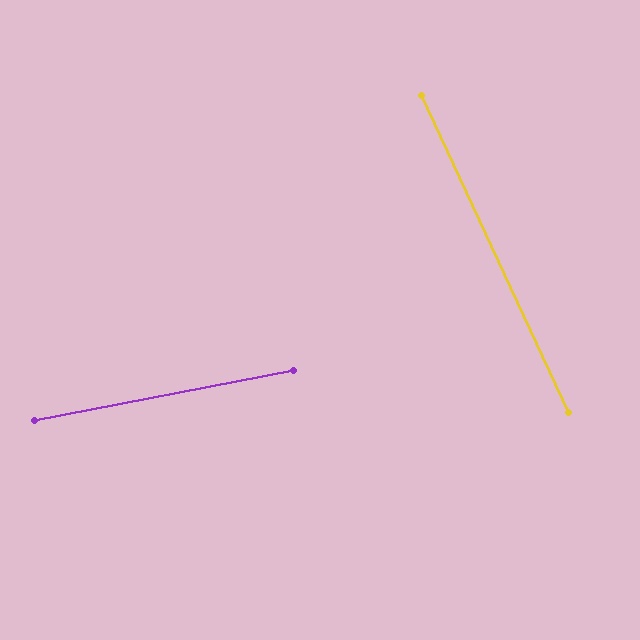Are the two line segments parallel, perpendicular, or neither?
Neither parallel nor perpendicular — they differ by about 76°.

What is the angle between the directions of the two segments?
Approximately 76 degrees.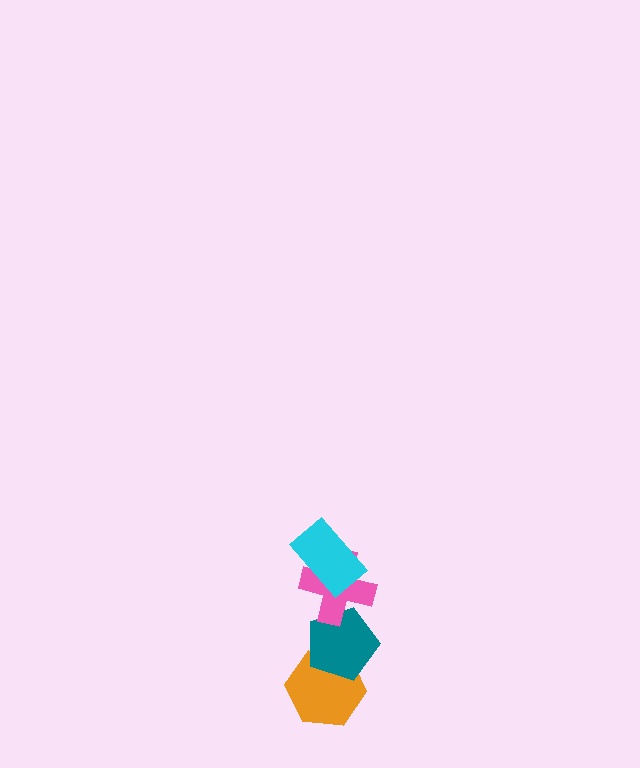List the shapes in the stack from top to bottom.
From top to bottom: the cyan rectangle, the pink cross, the teal pentagon, the orange hexagon.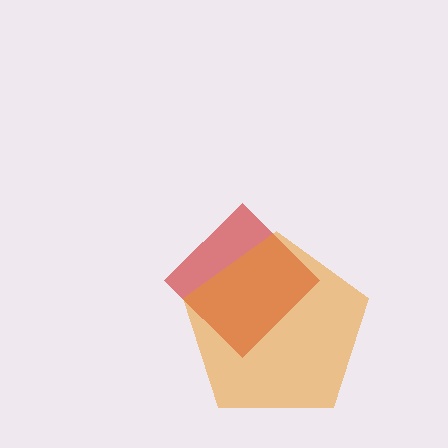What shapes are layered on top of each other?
The layered shapes are: a red diamond, an orange pentagon.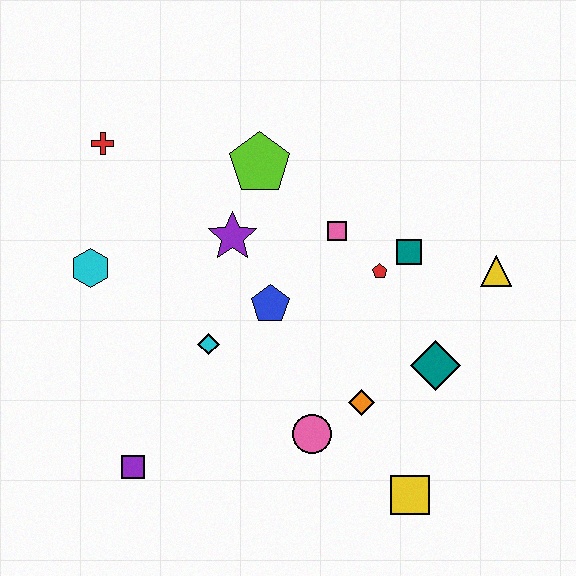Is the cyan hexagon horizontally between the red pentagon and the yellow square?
No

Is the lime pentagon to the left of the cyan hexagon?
No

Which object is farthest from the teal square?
The purple square is farthest from the teal square.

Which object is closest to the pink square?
The red pentagon is closest to the pink square.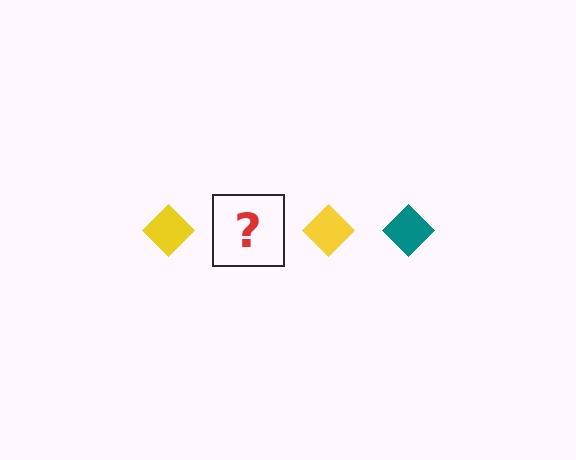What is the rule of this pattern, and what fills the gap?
The rule is that the pattern cycles through yellow, teal diamonds. The gap should be filled with a teal diamond.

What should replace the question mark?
The question mark should be replaced with a teal diamond.